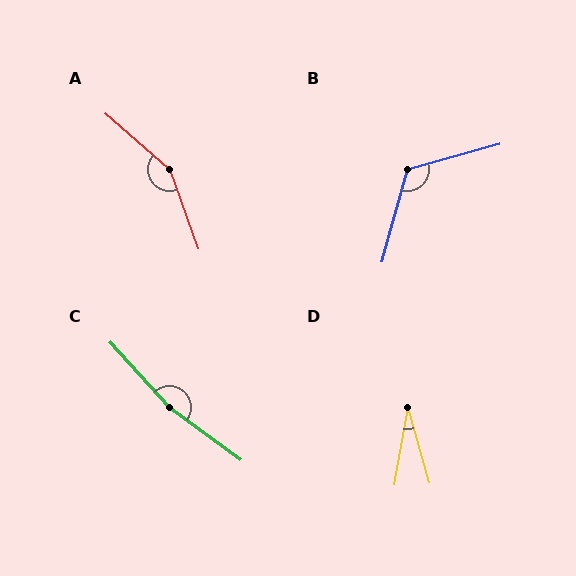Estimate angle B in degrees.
Approximately 120 degrees.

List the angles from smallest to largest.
D (26°), B (120°), A (151°), C (168°).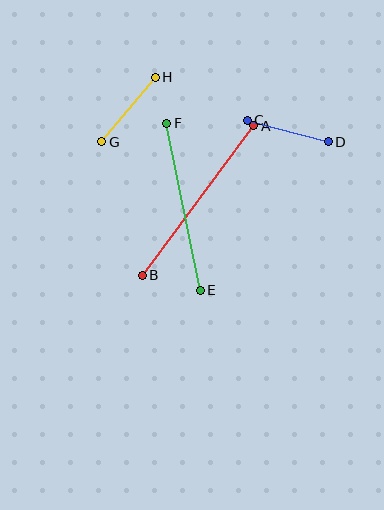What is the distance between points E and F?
The distance is approximately 170 pixels.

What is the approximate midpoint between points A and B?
The midpoint is at approximately (198, 200) pixels.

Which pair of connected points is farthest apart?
Points A and B are farthest apart.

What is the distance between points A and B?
The distance is approximately 186 pixels.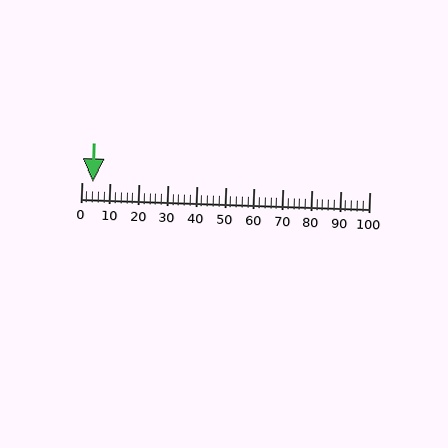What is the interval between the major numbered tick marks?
The major tick marks are spaced 10 units apart.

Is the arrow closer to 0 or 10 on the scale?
The arrow is closer to 0.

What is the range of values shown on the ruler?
The ruler shows values from 0 to 100.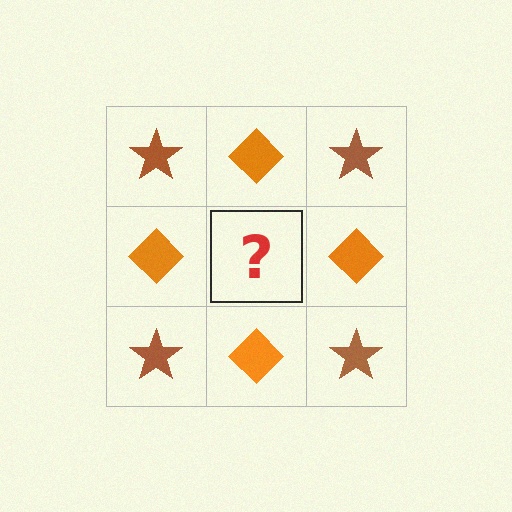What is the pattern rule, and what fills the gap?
The rule is that it alternates brown star and orange diamond in a checkerboard pattern. The gap should be filled with a brown star.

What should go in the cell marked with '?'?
The missing cell should contain a brown star.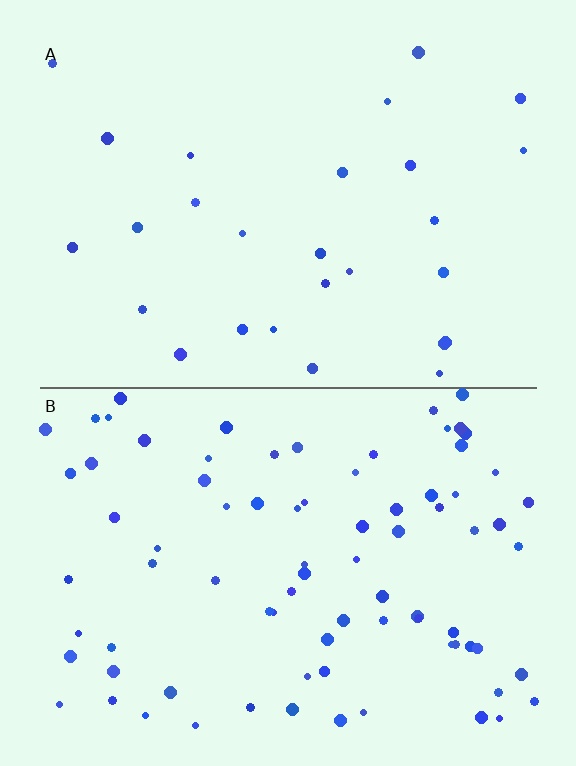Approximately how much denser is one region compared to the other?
Approximately 3.0× — region B over region A.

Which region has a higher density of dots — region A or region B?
B (the bottom).